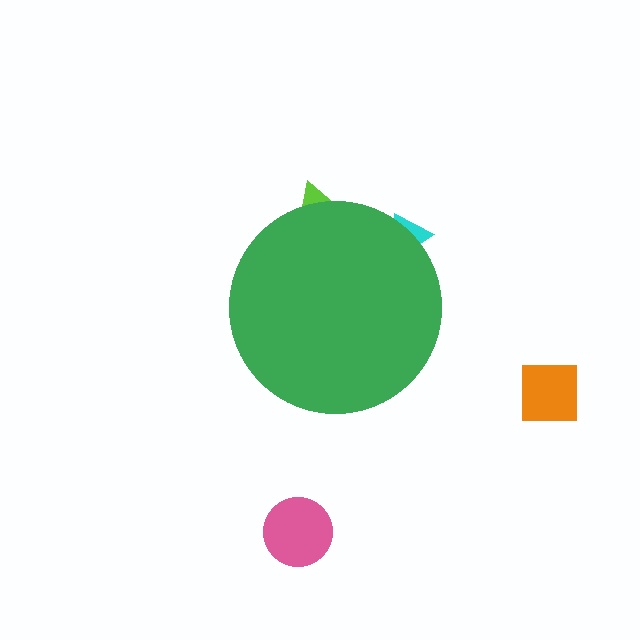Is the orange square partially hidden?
No, the orange square is fully visible.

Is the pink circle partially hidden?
No, the pink circle is fully visible.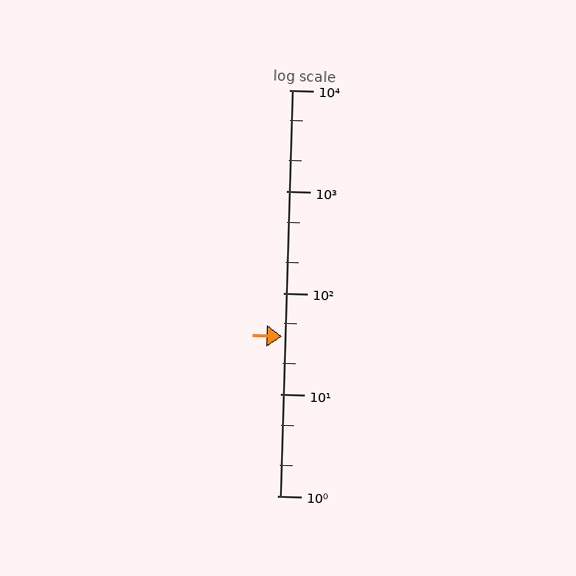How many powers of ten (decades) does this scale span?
The scale spans 4 decades, from 1 to 10000.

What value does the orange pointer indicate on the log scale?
The pointer indicates approximately 37.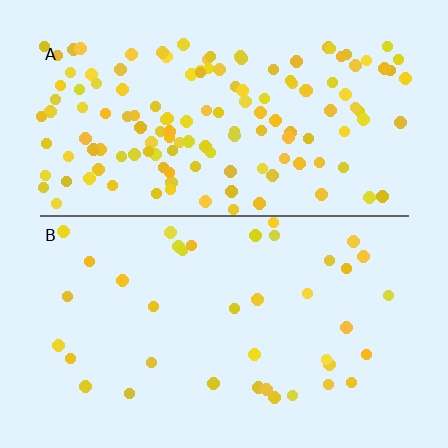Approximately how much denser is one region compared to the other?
Approximately 3.6× — region A over region B.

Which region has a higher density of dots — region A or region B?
A (the top).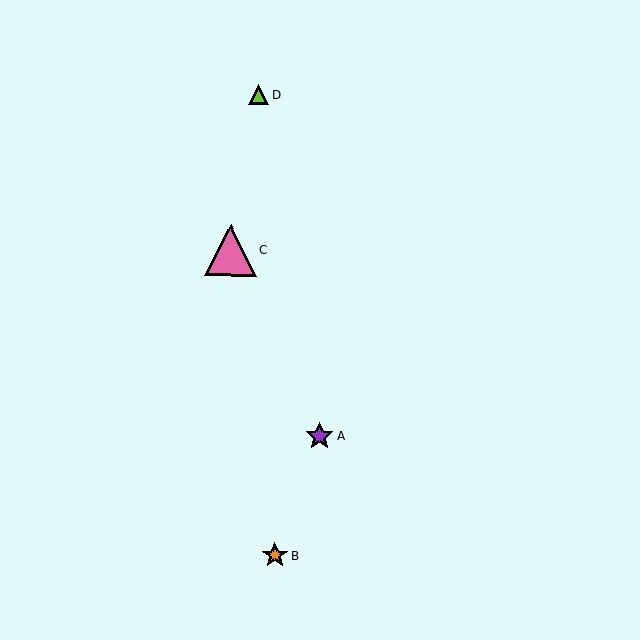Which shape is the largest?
The pink triangle (labeled C) is the largest.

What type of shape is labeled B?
Shape B is an orange star.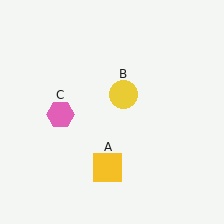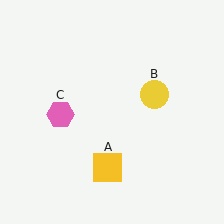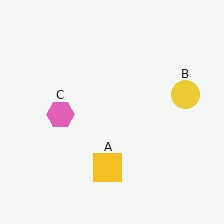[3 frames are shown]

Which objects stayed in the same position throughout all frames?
Yellow square (object A) and pink hexagon (object C) remained stationary.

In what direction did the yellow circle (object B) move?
The yellow circle (object B) moved right.